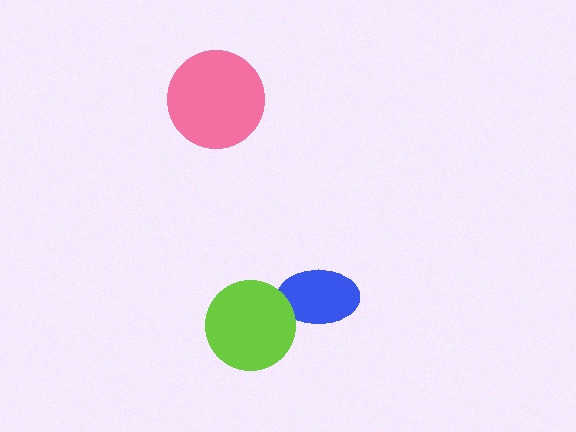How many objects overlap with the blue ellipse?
1 object overlaps with the blue ellipse.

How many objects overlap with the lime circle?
1 object overlaps with the lime circle.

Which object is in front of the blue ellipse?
The lime circle is in front of the blue ellipse.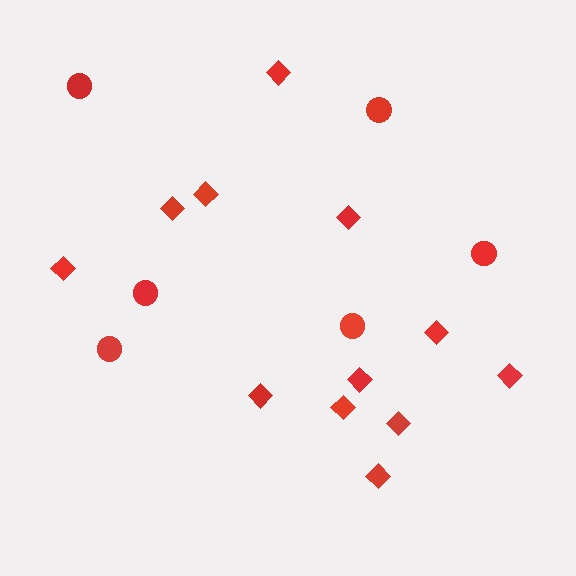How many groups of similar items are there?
There are 2 groups: one group of circles (6) and one group of diamonds (12).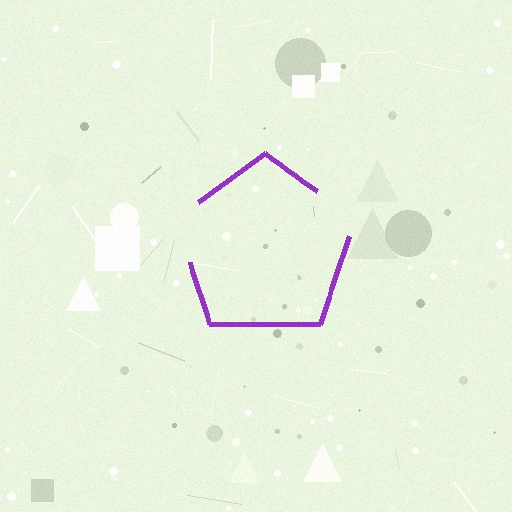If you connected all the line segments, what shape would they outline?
They would outline a pentagon.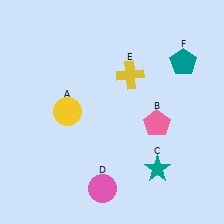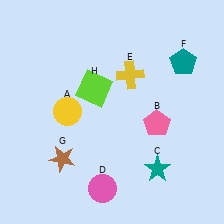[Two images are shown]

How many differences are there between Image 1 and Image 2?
There are 2 differences between the two images.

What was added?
A brown star (G), a lime square (H) were added in Image 2.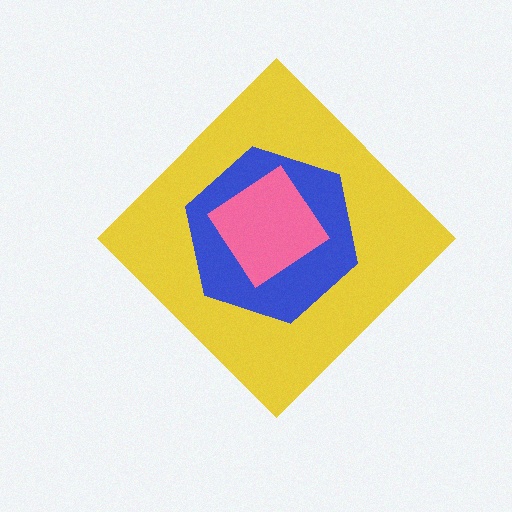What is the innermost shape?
The pink diamond.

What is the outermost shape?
The yellow diamond.